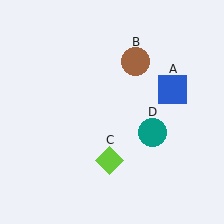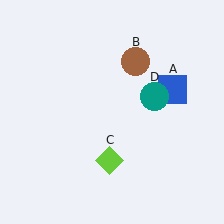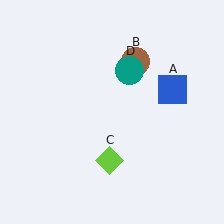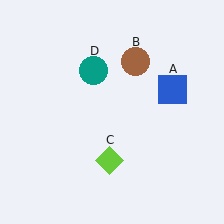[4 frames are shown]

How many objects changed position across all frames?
1 object changed position: teal circle (object D).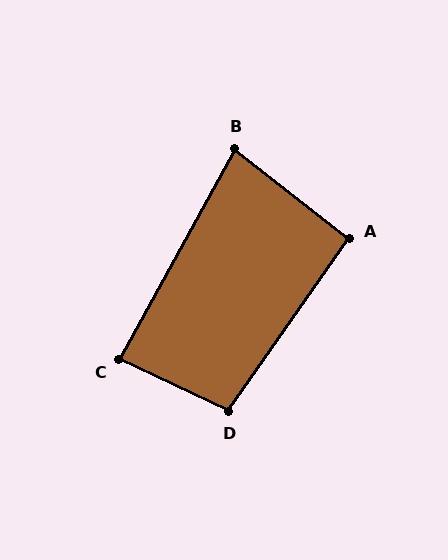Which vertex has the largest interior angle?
D, at approximately 99 degrees.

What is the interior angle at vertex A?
Approximately 93 degrees (approximately right).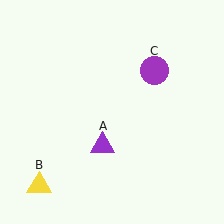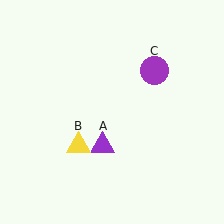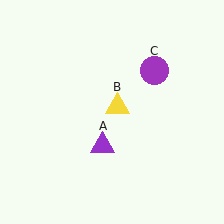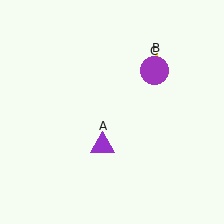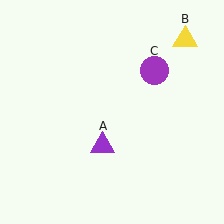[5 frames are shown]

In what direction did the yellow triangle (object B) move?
The yellow triangle (object B) moved up and to the right.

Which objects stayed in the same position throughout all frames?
Purple triangle (object A) and purple circle (object C) remained stationary.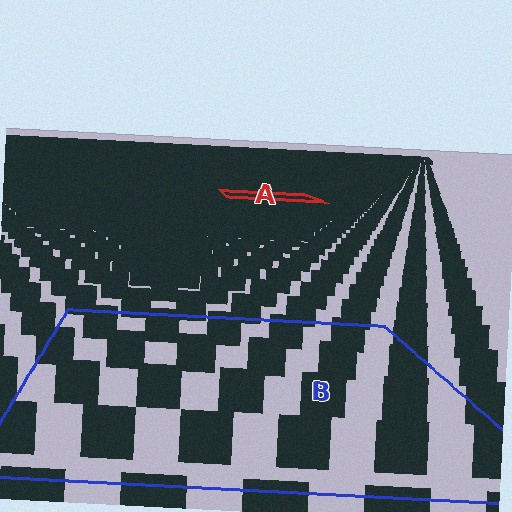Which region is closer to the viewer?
Region B is closer. The texture elements there are larger and more spread out.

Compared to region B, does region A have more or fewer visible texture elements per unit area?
Region A has more texture elements per unit area — they are packed more densely because it is farther away.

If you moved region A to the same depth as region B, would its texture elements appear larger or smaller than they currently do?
They would appear larger. At a closer depth, the same texture elements are projected at a bigger on-screen size.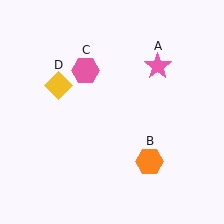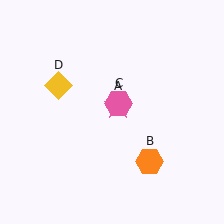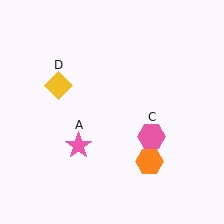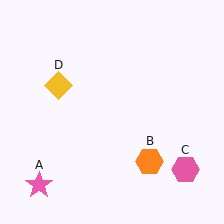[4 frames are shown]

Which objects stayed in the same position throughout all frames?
Orange hexagon (object B) and yellow diamond (object D) remained stationary.